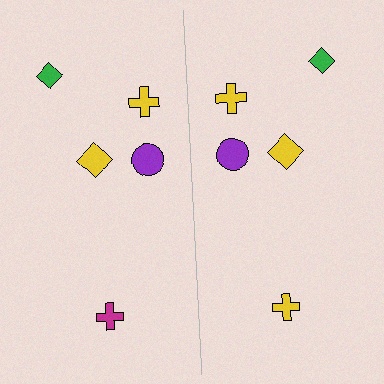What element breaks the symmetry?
The yellow cross on the right side breaks the symmetry — its mirror counterpart is magenta.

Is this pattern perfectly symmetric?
No, the pattern is not perfectly symmetric. The yellow cross on the right side breaks the symmetry — its mirror counterpart is magenta.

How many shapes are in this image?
There are 10 shapes in this image.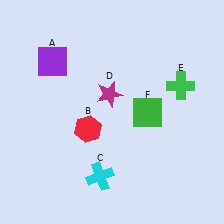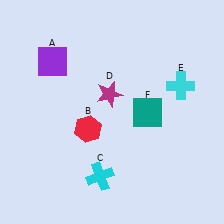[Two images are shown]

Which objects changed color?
E changed from green to cyan. F changed from green to teal.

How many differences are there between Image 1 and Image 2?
There are 2 differences between the two images.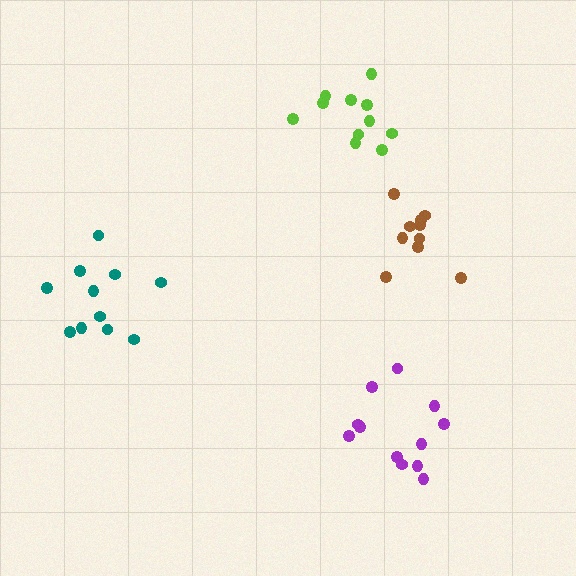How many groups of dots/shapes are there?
There are 4 groups.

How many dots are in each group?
Group 1: 10 dots, Group 2: 11 dots, Group 3: 12 dots, Group 4: 11 dots (44 total).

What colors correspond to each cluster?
The clusters are colored: brown, teal, purple, lime.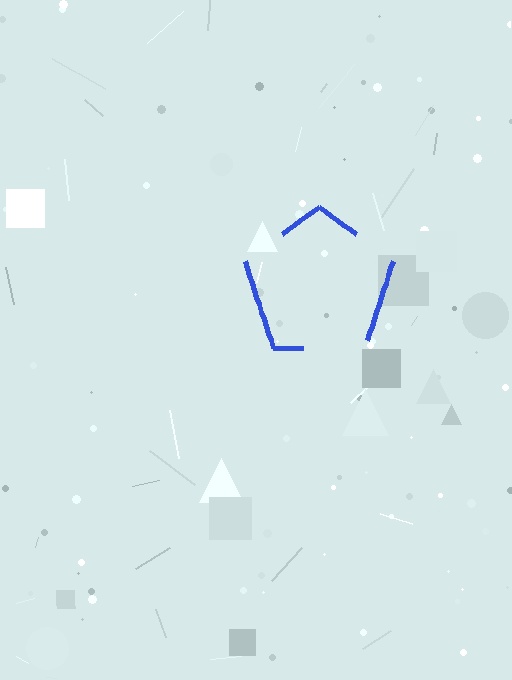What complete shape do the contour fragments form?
The contour fragments form a pentagon.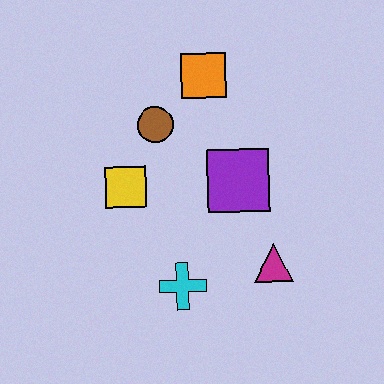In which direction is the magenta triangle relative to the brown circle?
The magenta triangle is below the brown circle.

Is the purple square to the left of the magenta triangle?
Yes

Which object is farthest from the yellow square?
The magenta triangle is farthest from the yellow square.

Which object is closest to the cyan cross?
The magenta triangle is closest to the cyan cross.